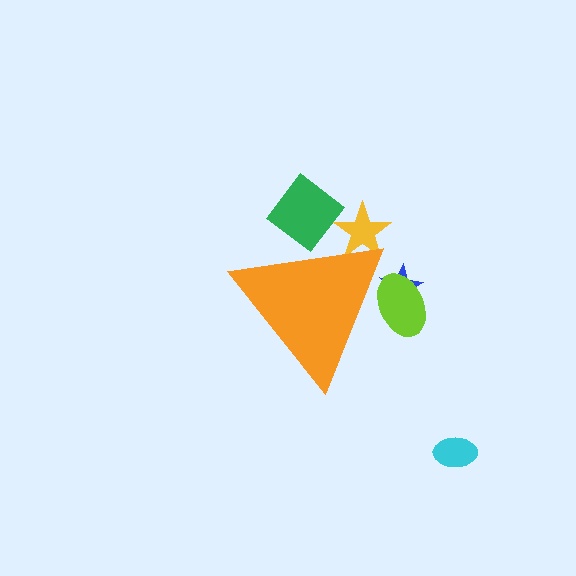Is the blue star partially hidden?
Yes, the blue star is partially hidden behind the orange triangle.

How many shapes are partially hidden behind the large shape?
4 shapes are partially hidden.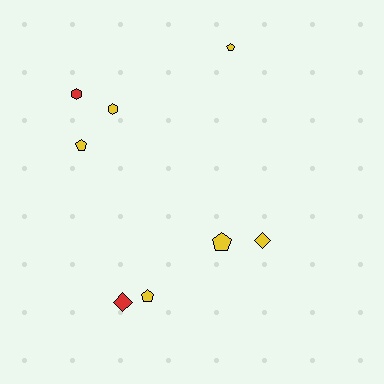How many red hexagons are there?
There is 1 red hexagon.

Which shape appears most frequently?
Pentagon, with 4 objects.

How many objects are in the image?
There are 8 objects.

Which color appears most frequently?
Yellow, with 6 objects.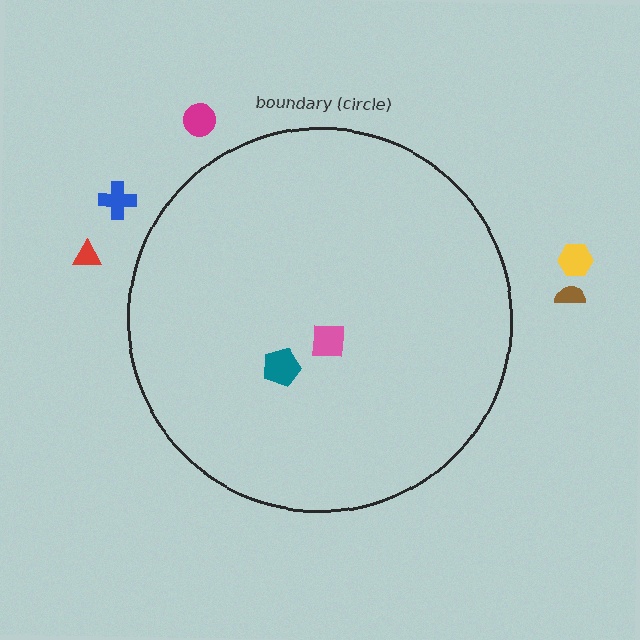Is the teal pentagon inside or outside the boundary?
Inside.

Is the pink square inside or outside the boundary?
Inside.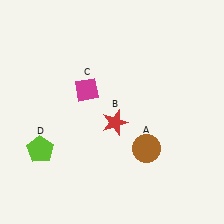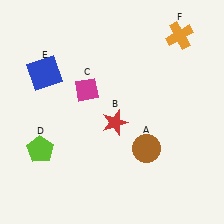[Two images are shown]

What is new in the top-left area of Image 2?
A blue square (E) was added in the top-left area of Image 2.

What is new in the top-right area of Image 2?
An orange cross (F) was added in the top-right area of Image 2.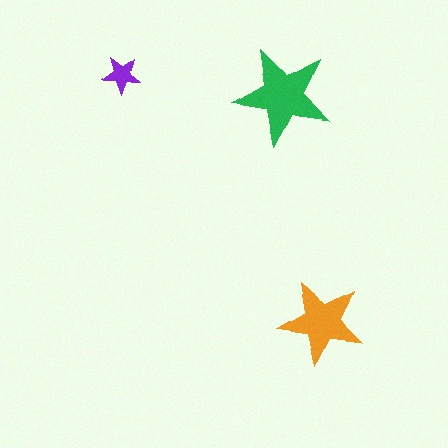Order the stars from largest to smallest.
the green one, the orange one, the purple one.